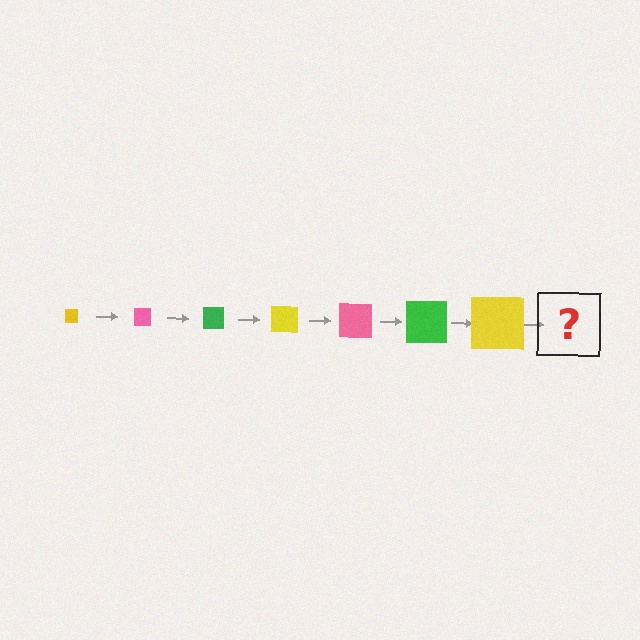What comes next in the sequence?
The next element should be a pink square, larger than the previous one.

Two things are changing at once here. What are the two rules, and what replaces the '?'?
The two rules are that the square grows larger each step and the color cycles through yellow, pink, and green. The '?' should be a pink square, larger than the previous one.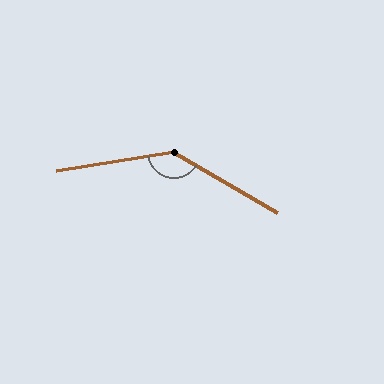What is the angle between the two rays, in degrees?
Approximately 140 degrees.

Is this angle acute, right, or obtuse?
It is obtuse.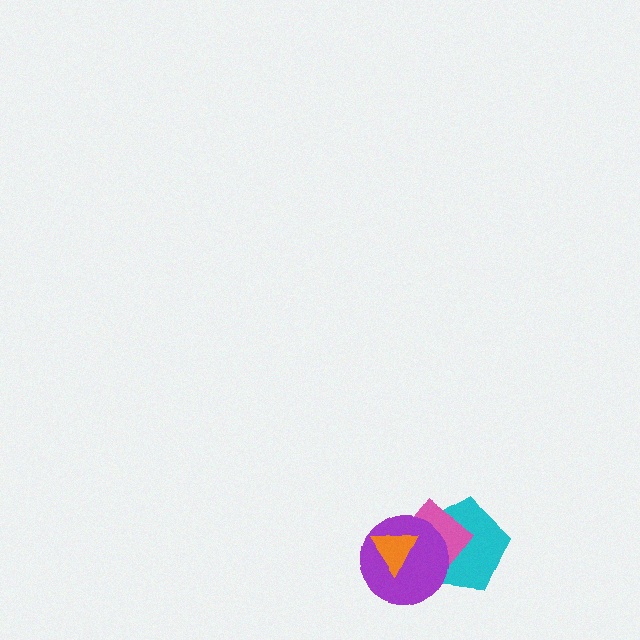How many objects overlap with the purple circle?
3 objects overlap with the purple circle.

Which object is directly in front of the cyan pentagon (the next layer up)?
The pink diamond is directly in front of the cyan pentagon.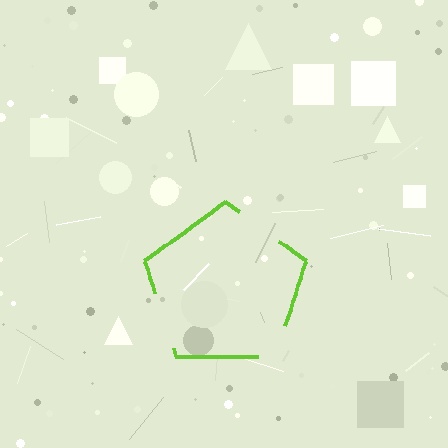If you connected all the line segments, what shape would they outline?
They would outline a pentagon.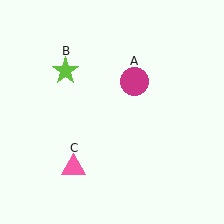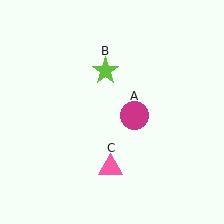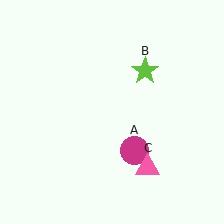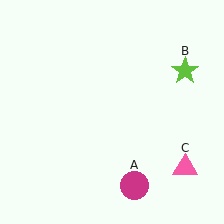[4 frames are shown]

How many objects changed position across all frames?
3 objects changed position: magenta circle (object A), lime star (object B), pink triangle (object C).